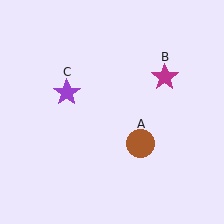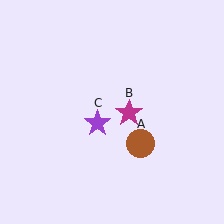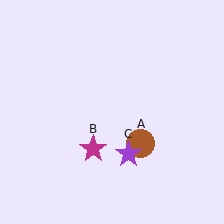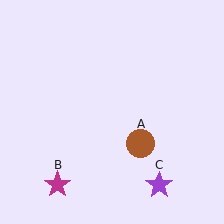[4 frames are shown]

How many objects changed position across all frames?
2 objects changed position: magenta star (object B), purple star (object C).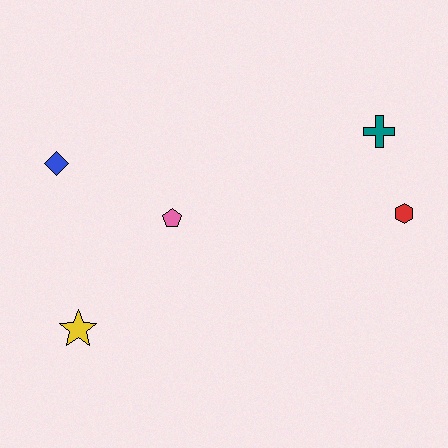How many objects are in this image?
There are 5 objects.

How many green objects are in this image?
There are no green objects.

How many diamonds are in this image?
There is 1 diamond.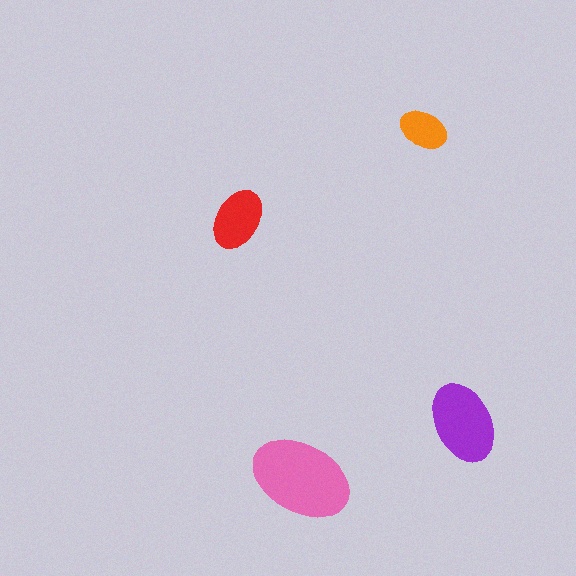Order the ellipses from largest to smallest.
the pink one, the purple one, the red one, the orange one.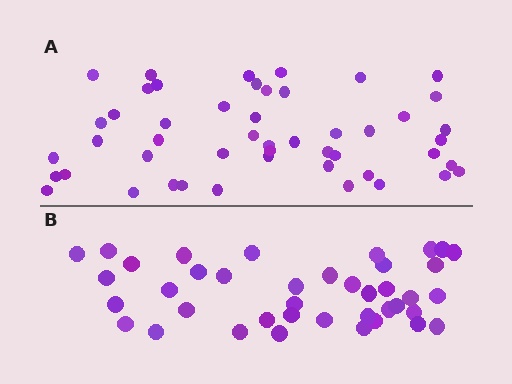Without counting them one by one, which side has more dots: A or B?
Region A (the top region) has more dots.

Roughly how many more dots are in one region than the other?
Region A has roughly 8 or so more dots than region B.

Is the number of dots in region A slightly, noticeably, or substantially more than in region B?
Region A has only slightly more — the two regions are fairly close. The ratio is roughly 1.2 to 1.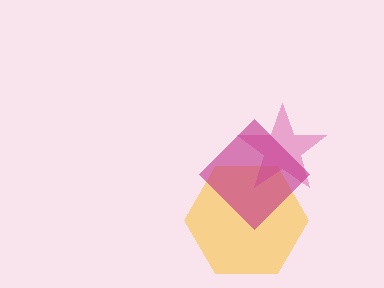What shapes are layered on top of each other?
The layered shapes are: a yellow hexagon, a pink star, a magenta diamond.